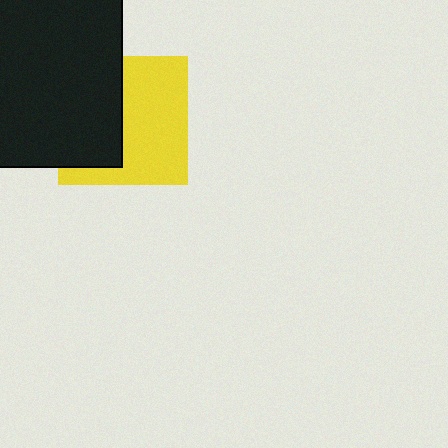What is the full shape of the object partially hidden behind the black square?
The partially hidden object is a yellow square.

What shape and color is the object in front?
The object in front is a black square.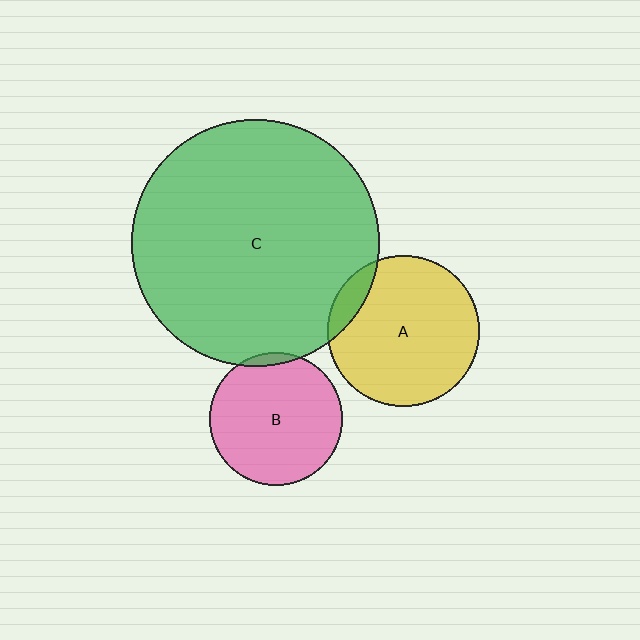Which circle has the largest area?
Circle C (green).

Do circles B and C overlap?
Yes.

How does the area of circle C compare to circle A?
Approximately 2.7 times.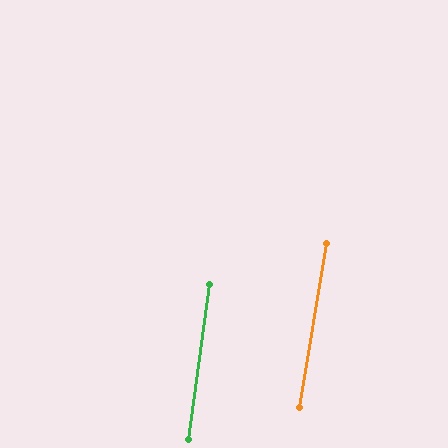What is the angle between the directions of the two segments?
Approximately 2 degrees.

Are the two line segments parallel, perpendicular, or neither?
Parallel — their directions differ by only 1.6°.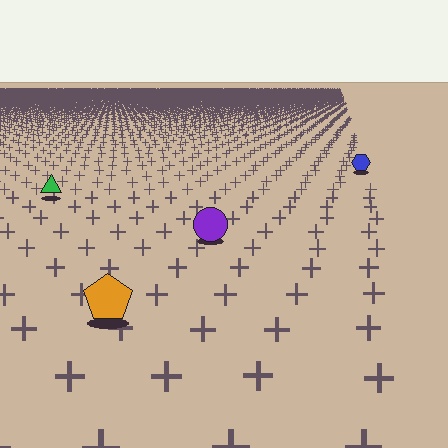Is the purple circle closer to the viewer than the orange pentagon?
No. The orange pentagon is closer — you can tell from the texture gradient: the ground texture is coarser near it.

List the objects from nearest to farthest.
From nearest to farthest: the orange pentagon, the purple circle, the green triangle, the blue hexagon.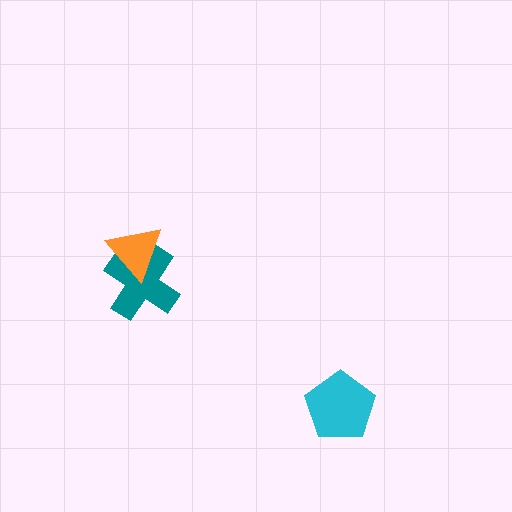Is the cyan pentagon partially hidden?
No, no other shape covers it.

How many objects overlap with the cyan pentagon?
0 objects overlap with the cyan pentagon.